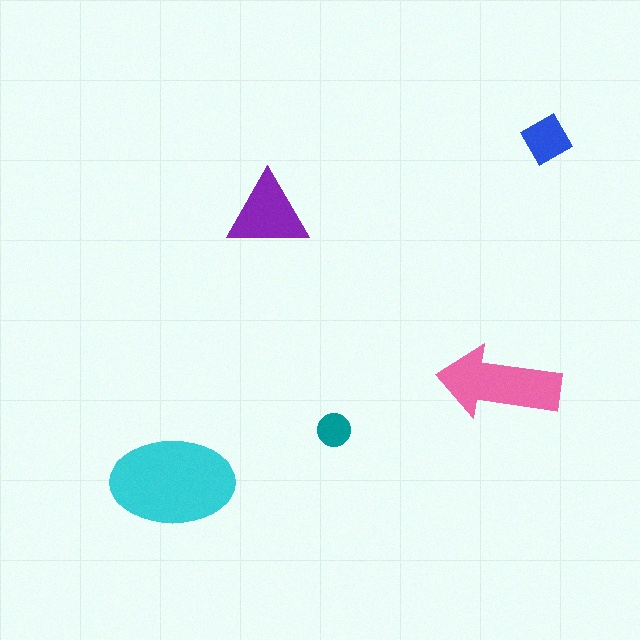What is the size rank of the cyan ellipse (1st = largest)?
1st.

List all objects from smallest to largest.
The teal circle, the blue diamond, the purple triangle, the pink arrow, the cyan ellipse.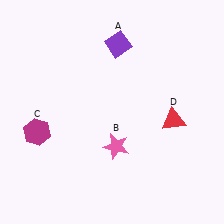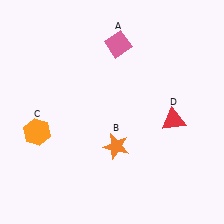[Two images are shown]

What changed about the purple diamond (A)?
In Image 1, A is purple. In Image 2, it changed to pink.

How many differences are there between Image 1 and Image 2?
There are 3 differences between the two images.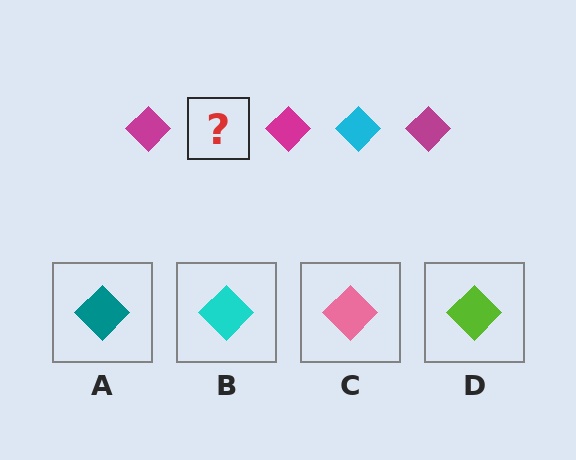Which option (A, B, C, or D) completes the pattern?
B.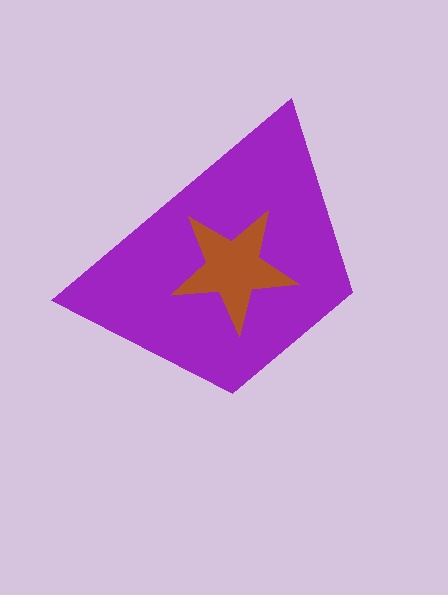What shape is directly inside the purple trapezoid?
The brown star.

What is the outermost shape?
The purple trapezoid.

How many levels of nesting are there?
2.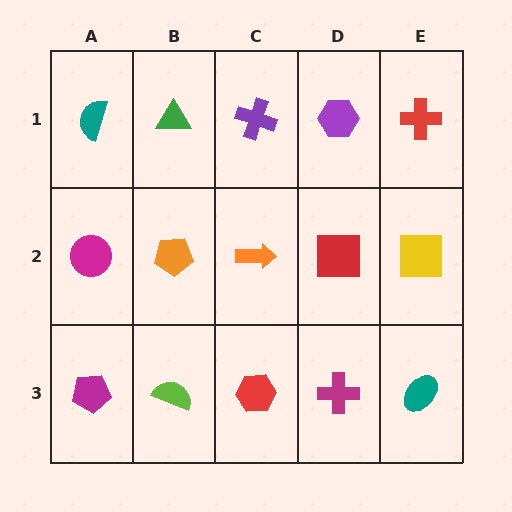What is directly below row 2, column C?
A red hexagon.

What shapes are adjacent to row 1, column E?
A yellow square (row 2, column E), a purple hexagon (row 1, column D).